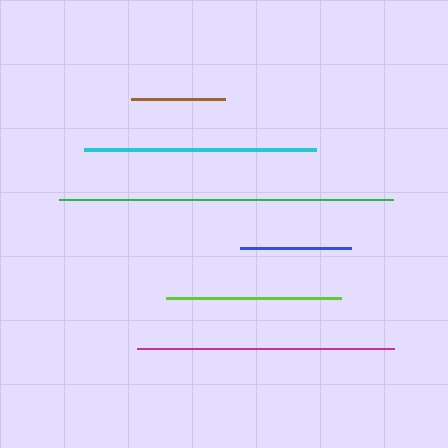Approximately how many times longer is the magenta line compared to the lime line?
The magenta line is approximately 1.5 times the length of the lime line.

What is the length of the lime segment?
The lime segment is approximately 175 pixels long.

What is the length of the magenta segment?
The magenta segment is approximately 257 pixels long.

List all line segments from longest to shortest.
From longest to shortest: green, magenta, cyan, lime, blue, brown.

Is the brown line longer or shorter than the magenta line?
The magenta line is longer than the brown line.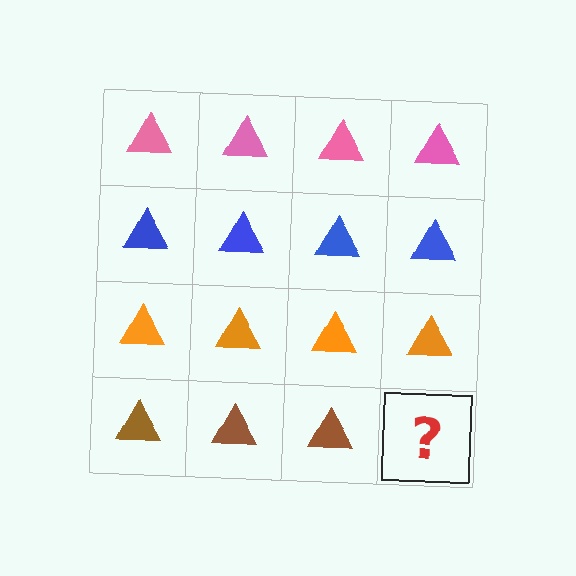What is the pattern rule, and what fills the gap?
The rule is that each row has a consistent color. The gap should be filled with a brown triangle.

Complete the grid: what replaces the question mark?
The question mark should be replaced with a brown triangle.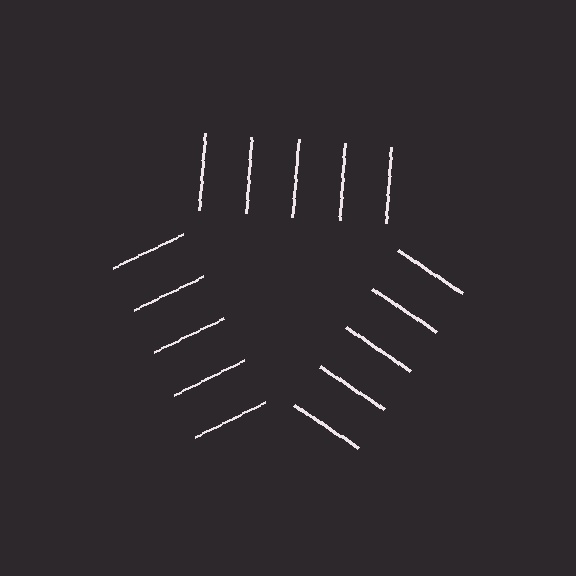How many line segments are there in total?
15 — 5 along each of the 3 edges.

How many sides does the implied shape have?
3 sides — the line-ends trace a triangle.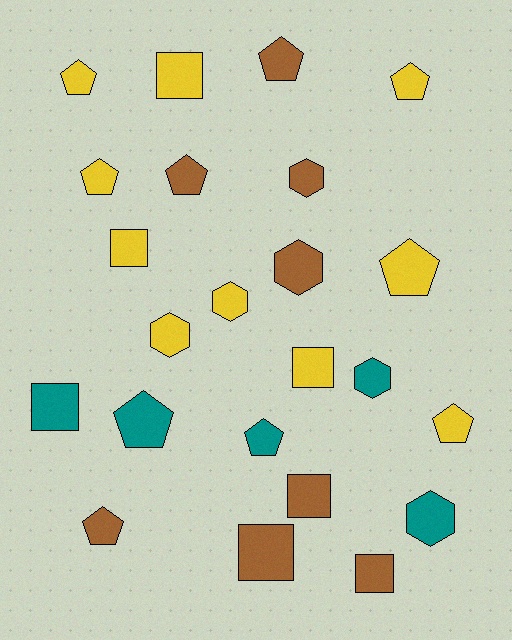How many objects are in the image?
There are 23 objects.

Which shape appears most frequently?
Pentagon, with 10 objects.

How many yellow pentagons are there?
There are 5 yellow pentagons.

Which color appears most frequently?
Yellow, with 10 objects.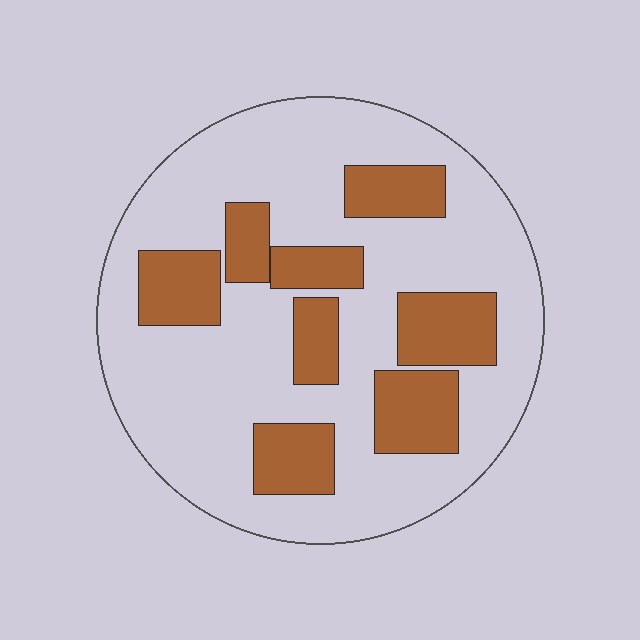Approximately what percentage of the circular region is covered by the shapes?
Approximately 30%.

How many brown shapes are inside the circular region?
8.